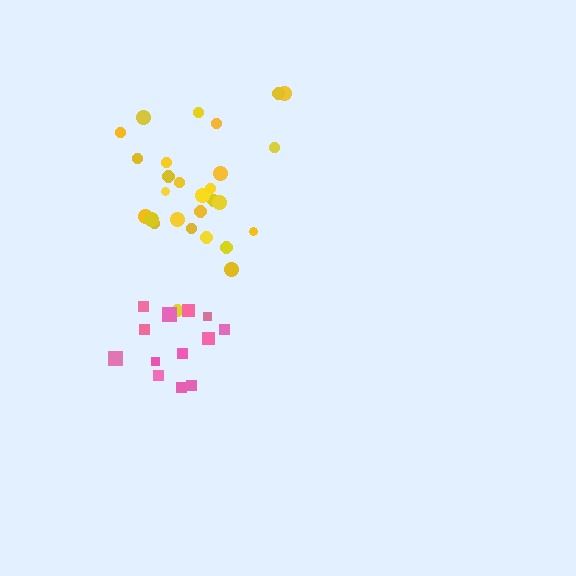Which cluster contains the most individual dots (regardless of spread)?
Yellow (28).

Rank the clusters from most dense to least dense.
pink, yellow.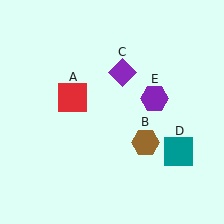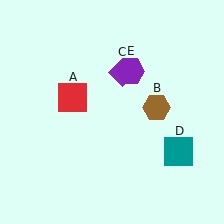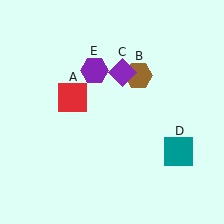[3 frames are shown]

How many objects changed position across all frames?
2 objects changed position: brown hexagon (object B), purple hexagon (object E).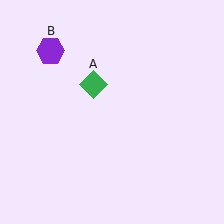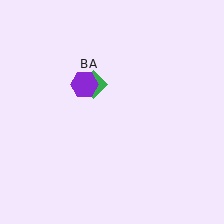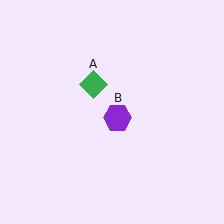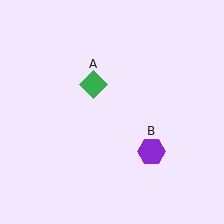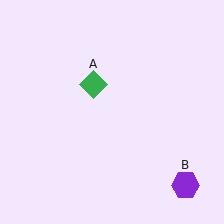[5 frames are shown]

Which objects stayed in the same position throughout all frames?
Green diamond (object A) remained stationary.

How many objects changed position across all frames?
1 object changed position: purple hexagon (object B).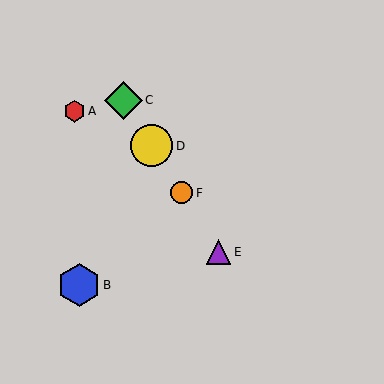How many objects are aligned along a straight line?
4 objects (C, D, E, F) are aligned along a straight line.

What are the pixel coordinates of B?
Object B is at (79, 285).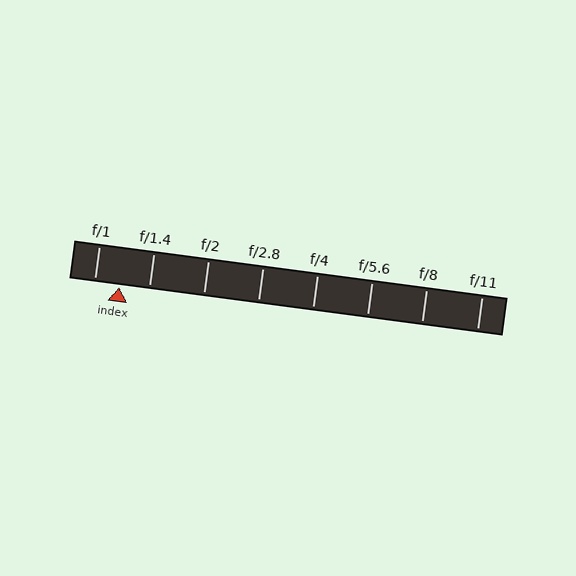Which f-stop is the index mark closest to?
The index mark is closest to f/1.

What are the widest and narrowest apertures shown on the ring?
The widest aperture shown is f/1 and the narrowest is f/11.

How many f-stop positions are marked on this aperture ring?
There are 8 f-stop positions marked.